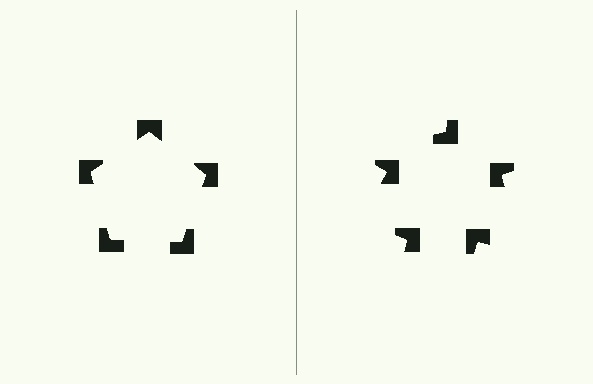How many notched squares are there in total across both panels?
10 — 5 on each side.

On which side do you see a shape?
An illusory pentagon appears on the left side. On the right side the wedge cuts are rotated, so no coherent shape forms.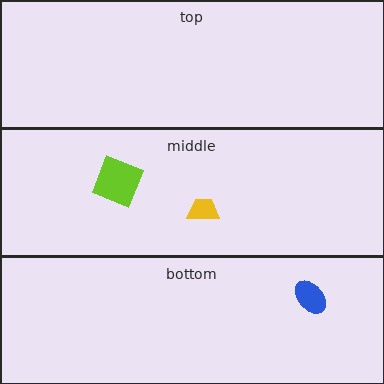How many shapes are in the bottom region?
1.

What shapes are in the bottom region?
The blue ellipse.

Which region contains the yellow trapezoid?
The middle region.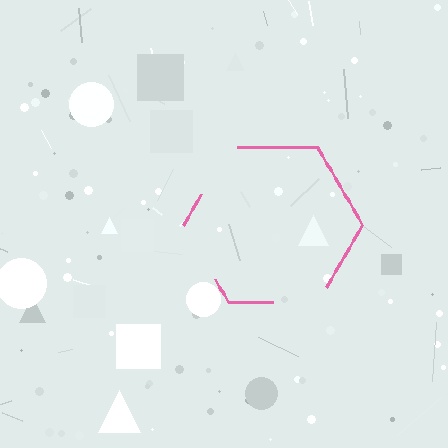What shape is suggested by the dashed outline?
The dashed outline suggests a hexagon.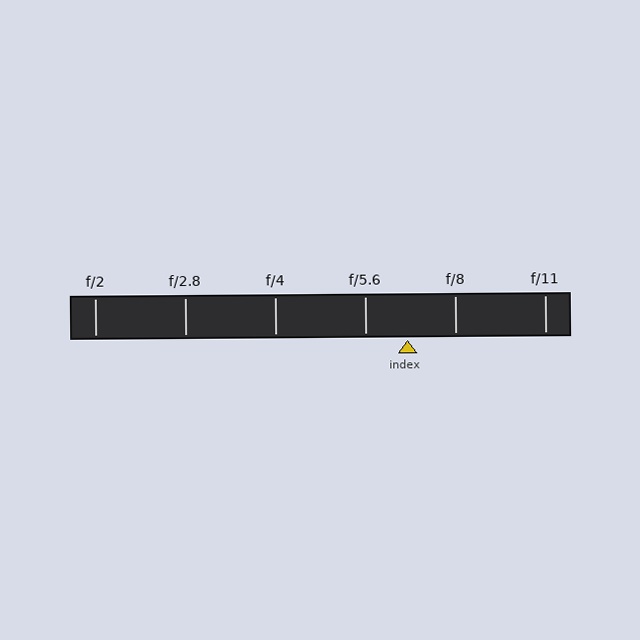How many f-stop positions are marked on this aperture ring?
There are 6 f-stop positions marked.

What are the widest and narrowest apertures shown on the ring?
The widest aperture shown is f/2 and the narrowest is f/11.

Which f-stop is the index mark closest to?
The index mark is closest to f/5.6.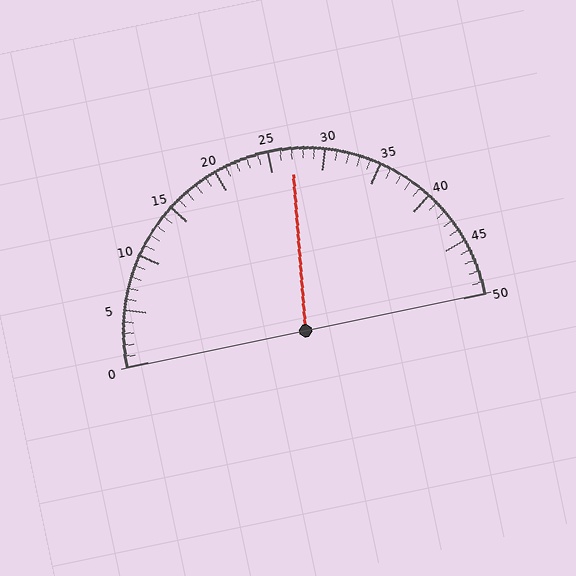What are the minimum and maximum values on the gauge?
The gauge ranges from 0 to 50.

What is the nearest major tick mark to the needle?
The nearest major tick mark is 25.